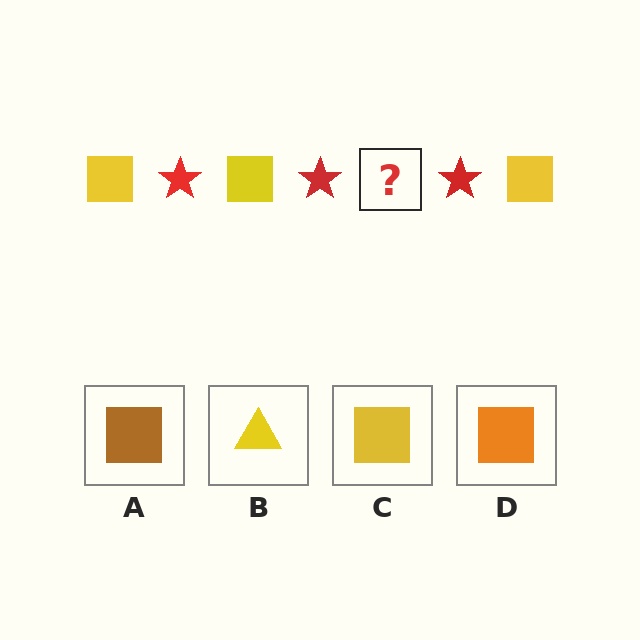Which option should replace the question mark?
Option C.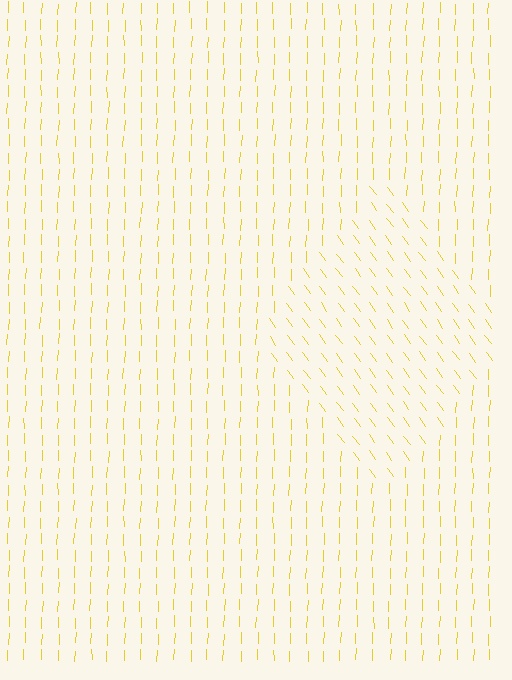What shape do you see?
I see a diamond.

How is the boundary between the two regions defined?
The boundary is defined purely by a change in line orientation (approximately 38 degrees difference). All lines are the same color and thickness.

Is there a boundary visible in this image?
Yes, there is a texture boundary formed by a change in line orientation.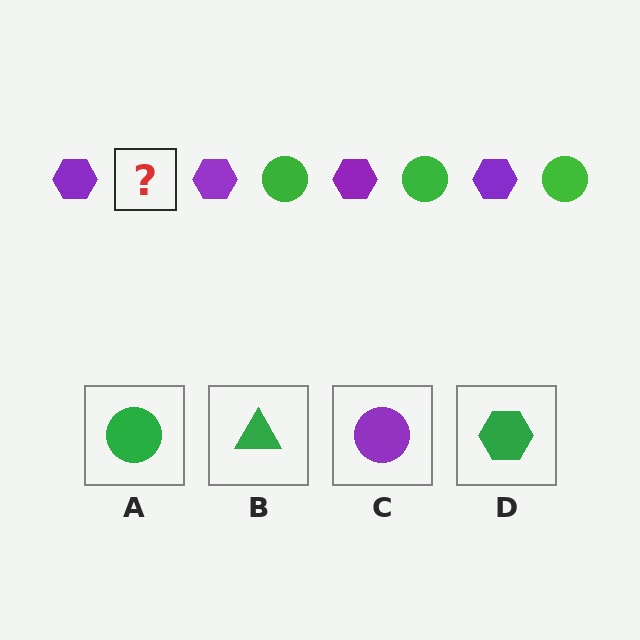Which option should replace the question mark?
Option A.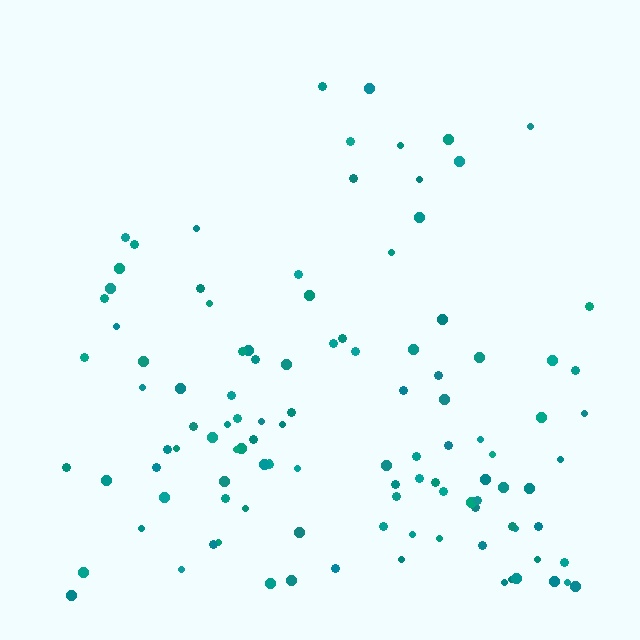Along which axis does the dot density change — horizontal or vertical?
Vertical.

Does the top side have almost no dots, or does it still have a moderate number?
Still a moderate number, just noticeably fewer than the bottom.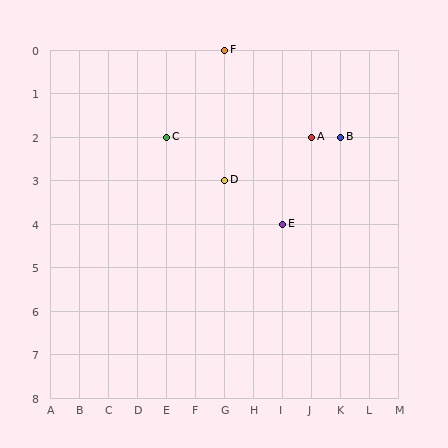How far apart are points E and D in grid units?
Points E and D are 2 columns and 1 row apart (about 2.2 grid units diagonally).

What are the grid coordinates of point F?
Point F is at grid coordinates (G, 0).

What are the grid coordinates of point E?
Point E is at grid coordinates (I, 4).